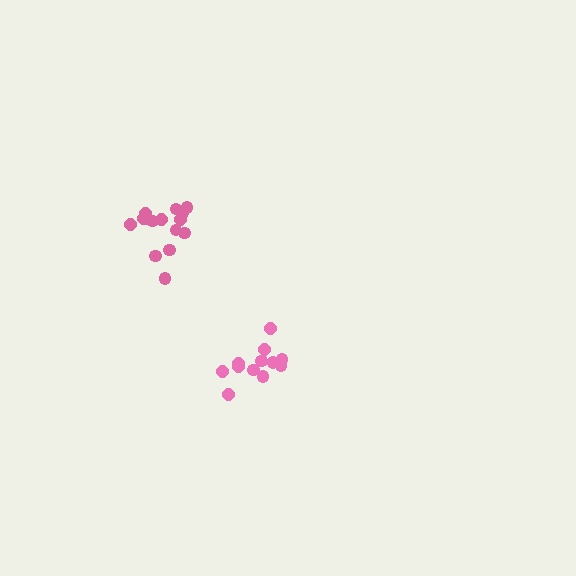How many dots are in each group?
Group 1: 12 dots, Group 2: 15 dots (27 total).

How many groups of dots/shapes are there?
There are 2 groups.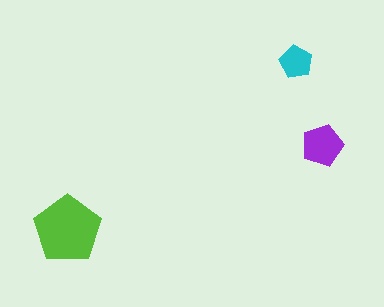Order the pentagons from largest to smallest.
the lime one, the purple one, the cyan one.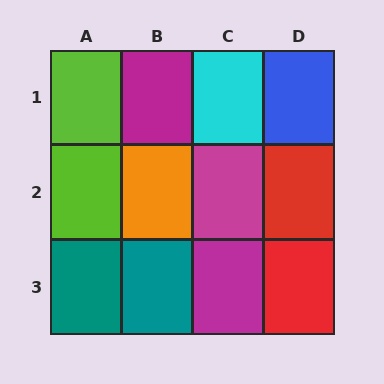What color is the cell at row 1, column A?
Lime.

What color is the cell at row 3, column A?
Teal.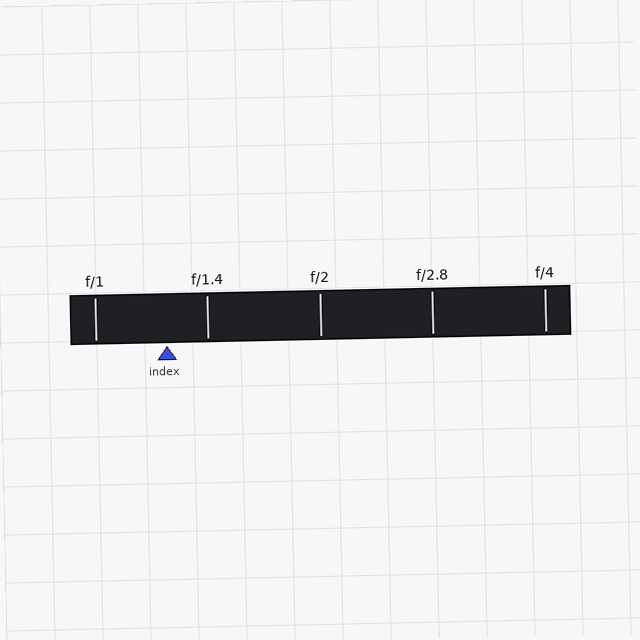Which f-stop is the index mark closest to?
The index mark is closest to f/1.4.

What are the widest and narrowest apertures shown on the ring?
The widest aperture shown is f/1 and the narrowest is f/4.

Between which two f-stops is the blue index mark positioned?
The index mark is between f/1 and f/1.4.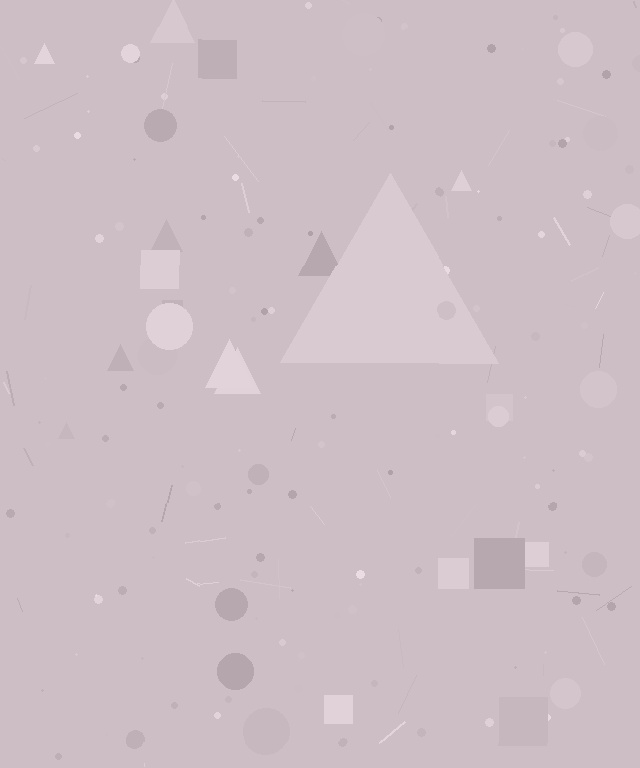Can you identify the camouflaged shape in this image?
The camouflaged shape is a triangle.